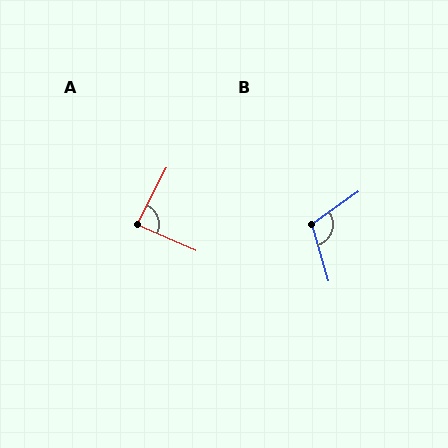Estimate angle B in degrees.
Approximately 109 degrees.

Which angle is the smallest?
A, at approximately 86 degrees.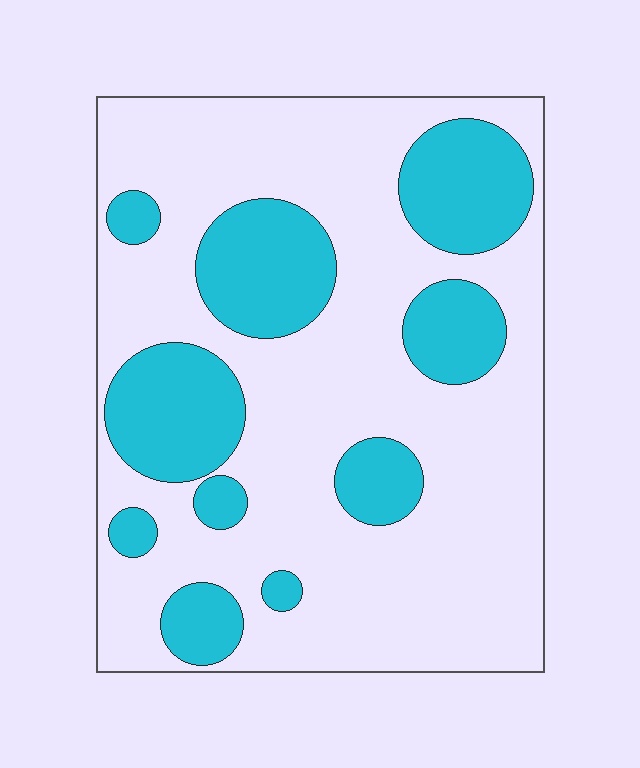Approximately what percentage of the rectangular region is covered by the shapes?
Approximately 30%.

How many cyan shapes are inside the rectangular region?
10.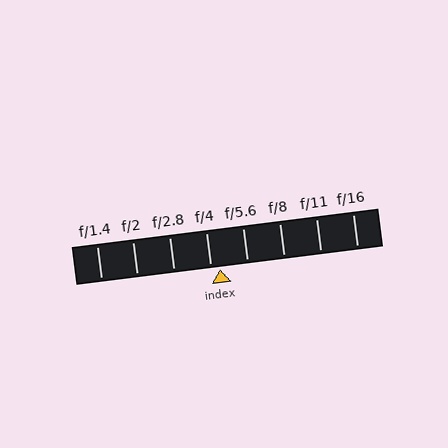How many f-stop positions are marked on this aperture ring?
There are 8 f-stop positions marked.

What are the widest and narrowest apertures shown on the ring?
The widest aperture shown is f/1.4 and the narrowest is f/16.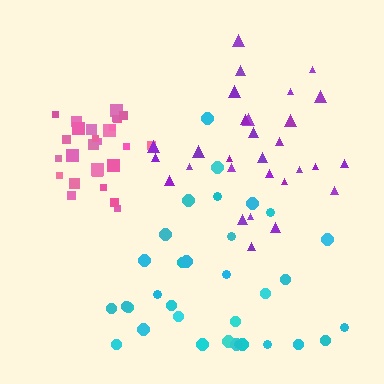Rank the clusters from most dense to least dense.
pink, purple, cyan.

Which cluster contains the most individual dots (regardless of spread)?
Cyan (34).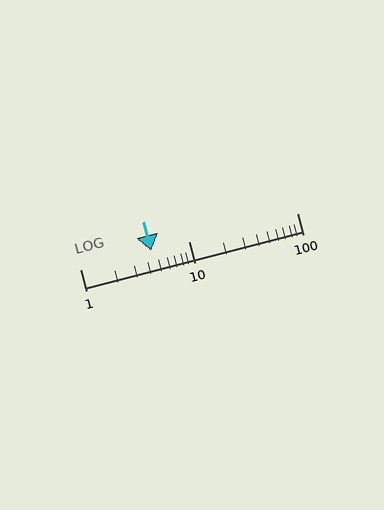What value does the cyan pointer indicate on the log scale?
The pointer indicates approximately 4.5.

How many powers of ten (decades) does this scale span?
The scale spans 2 decades, from 1 to 100.